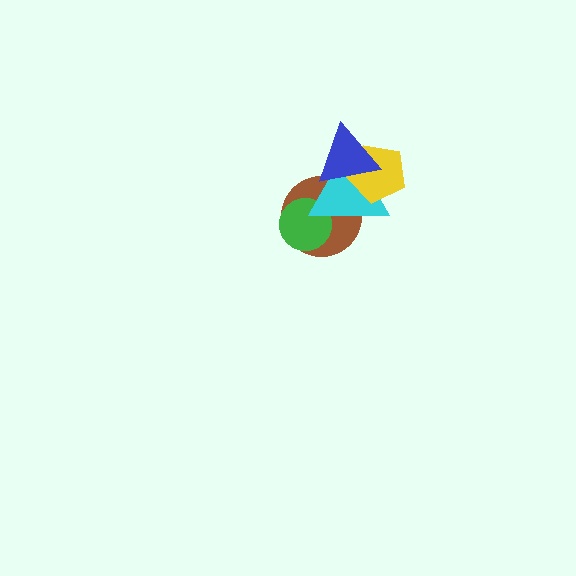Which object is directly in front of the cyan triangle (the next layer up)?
The yellow pentagon is directly in front of the cyan triangle.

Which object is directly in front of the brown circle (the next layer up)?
The green circle is directly in front of the brown circle.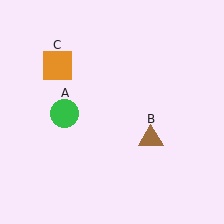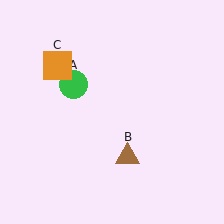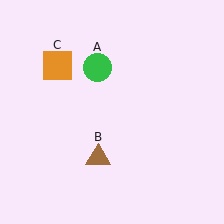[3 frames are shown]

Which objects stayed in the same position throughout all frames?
Orange square (object C) remained stationary.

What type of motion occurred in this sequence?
The green circle (object A), brown triangle (object B) rotated clockwise around the center of the scene.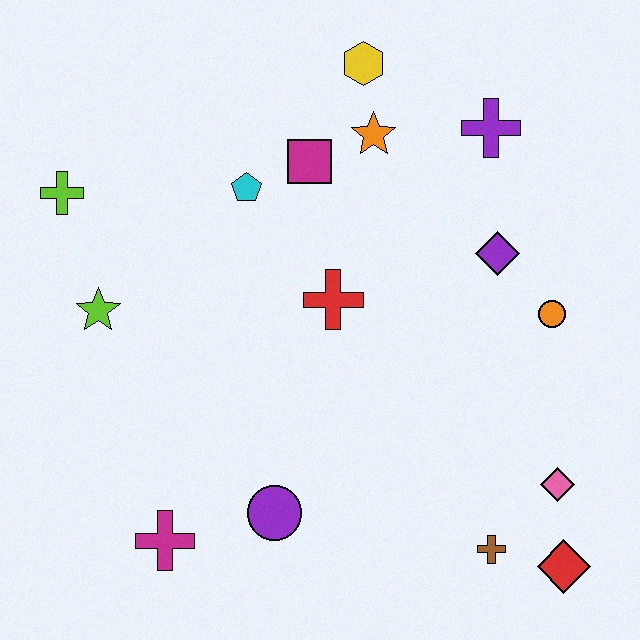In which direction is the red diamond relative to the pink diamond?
The red diamond is below the pink diamond.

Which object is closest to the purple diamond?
The orange circle is closest to the purple diamond.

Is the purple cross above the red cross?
Yes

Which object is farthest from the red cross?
The red diamond is farthest from the red cross.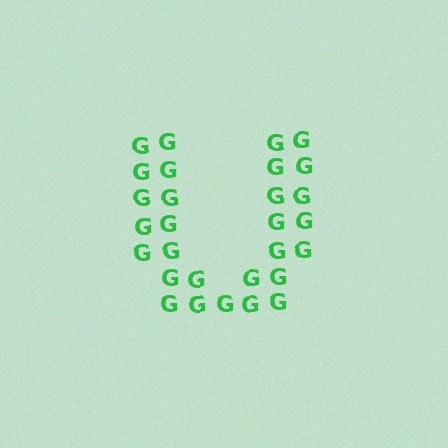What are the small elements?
The small elements are letter G's.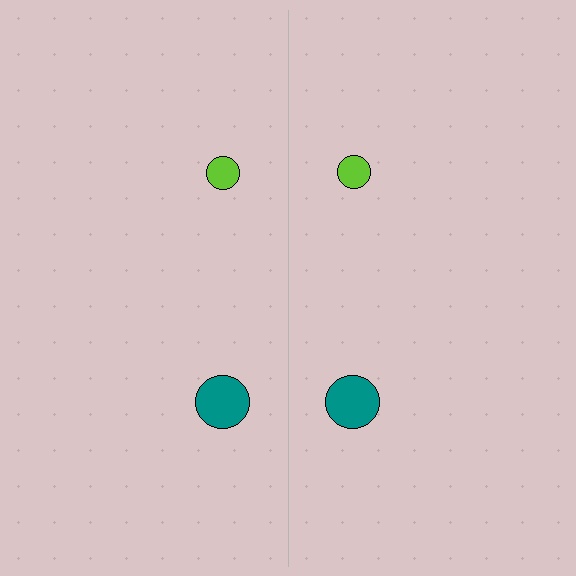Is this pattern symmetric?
Yes, this pattern has bilateral (reflection) symmetry.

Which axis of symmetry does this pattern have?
The pattern has a vertical axis of symmetry running through the center of the image.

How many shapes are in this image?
There are 4 shapes in this image.